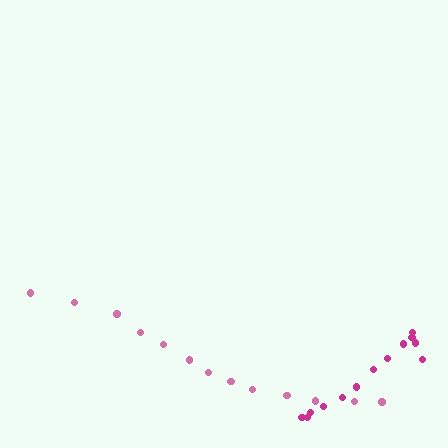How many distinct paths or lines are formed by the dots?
There are 2 distinct paths.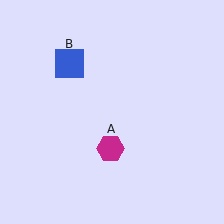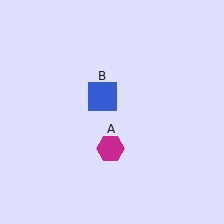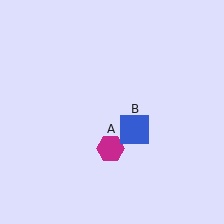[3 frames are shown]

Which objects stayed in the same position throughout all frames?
Magenta hexagon (object A) remained stationary.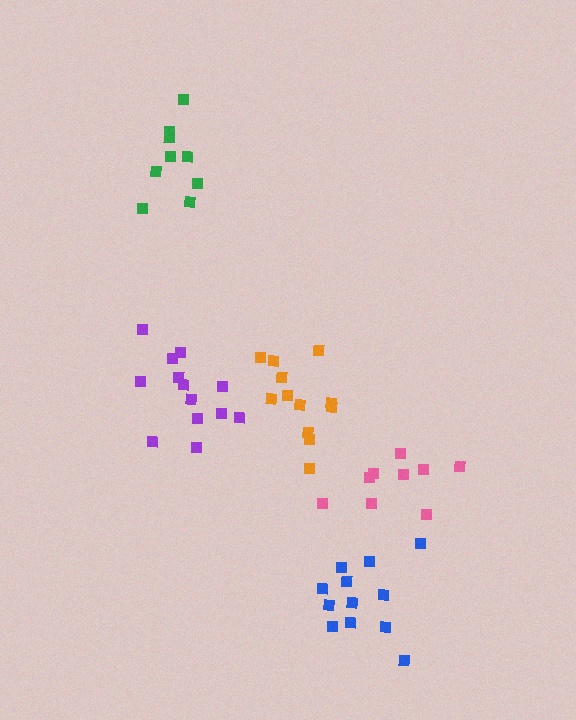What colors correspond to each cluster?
The clusters are colored: green, orange, pink, purple, blue.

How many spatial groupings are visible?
There are 5 spatial groupings.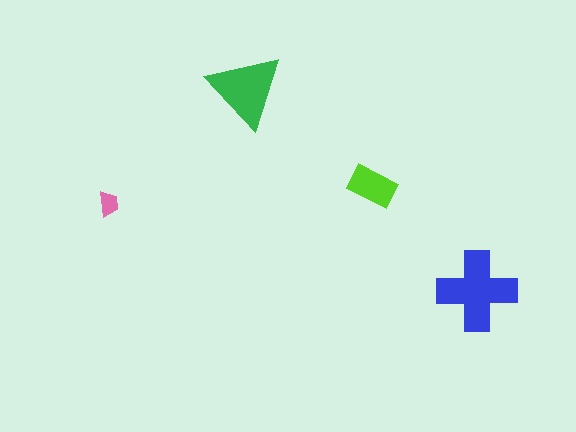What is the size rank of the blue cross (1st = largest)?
1st.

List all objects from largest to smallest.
The blue cross, the green triangle, the lime rectangle, the pink trapezoid.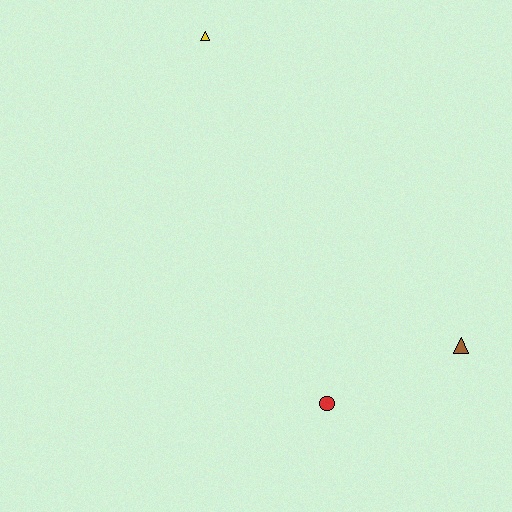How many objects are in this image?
There are 3 objects.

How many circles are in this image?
There is 1 circle.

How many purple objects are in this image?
There are no purple objects.